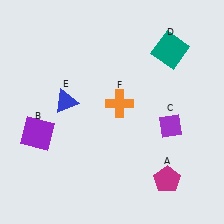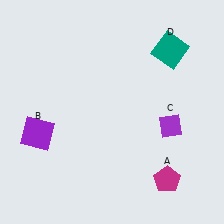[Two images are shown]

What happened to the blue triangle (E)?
The blue triangle (E) was removed in Image 2. It was in the top-left area of Image 1.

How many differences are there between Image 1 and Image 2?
There are 2 differences between the two images.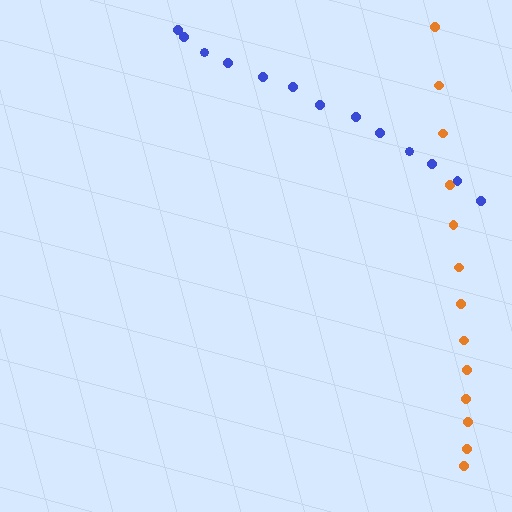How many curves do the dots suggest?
There are 2 distinct paths.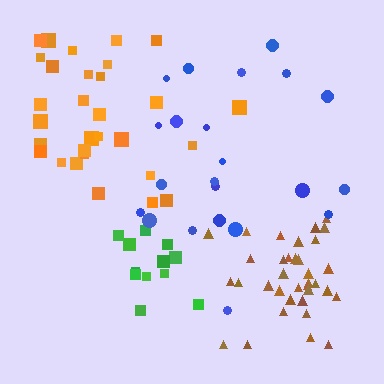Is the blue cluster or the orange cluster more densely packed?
Orange.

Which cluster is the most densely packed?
Brown.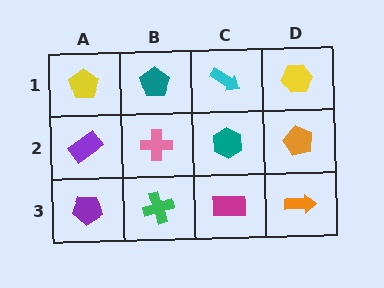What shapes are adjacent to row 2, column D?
A yellow hexagon (row 1, column D), an orange arrow (row 3, column D), a teal hexagon (row 2, column C).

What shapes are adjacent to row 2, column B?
A teal pentagon (row 1, column B), a green cross (row 3, column B), a purple rectangle (row 2, column A), a teal hexagon (row 2, column C).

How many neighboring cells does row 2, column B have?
4.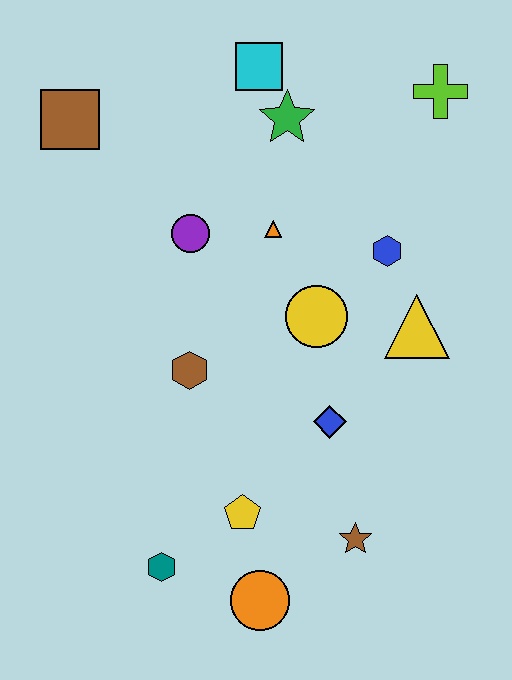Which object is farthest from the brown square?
The orange circle is farthest from the brown square.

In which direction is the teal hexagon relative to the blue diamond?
The teal hexagon is to the left of the blue diamond.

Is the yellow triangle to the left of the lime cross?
Yes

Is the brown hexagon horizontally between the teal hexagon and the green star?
Yes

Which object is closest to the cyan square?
The green star is closest to the cyan square.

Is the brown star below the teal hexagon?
No